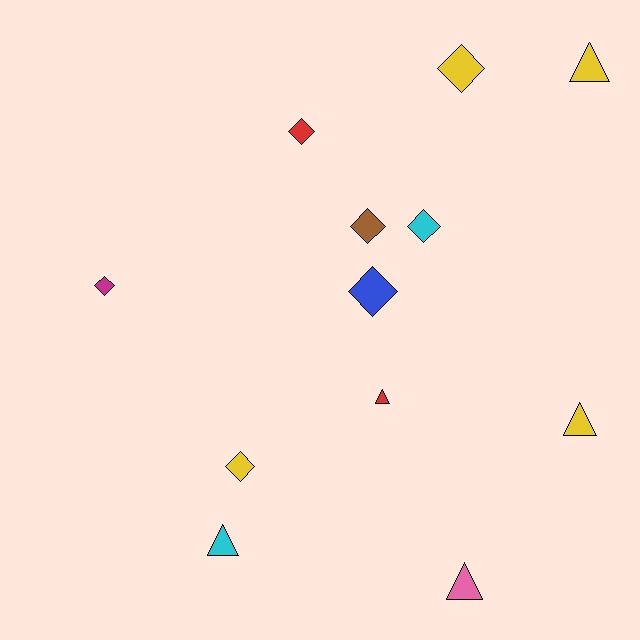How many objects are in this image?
There are 12 objects.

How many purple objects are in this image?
There are no purple objects.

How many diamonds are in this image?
There are 7 diamonds.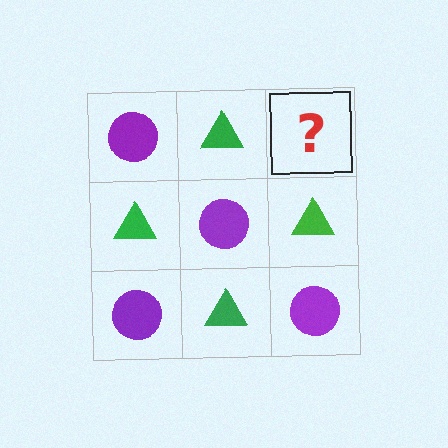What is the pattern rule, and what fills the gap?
The rule is that it alternates purple circle and green triangle in a checkerboard pattern. The gap should be filled with a purple circle.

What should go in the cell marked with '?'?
The missing cell should contain a purple circle.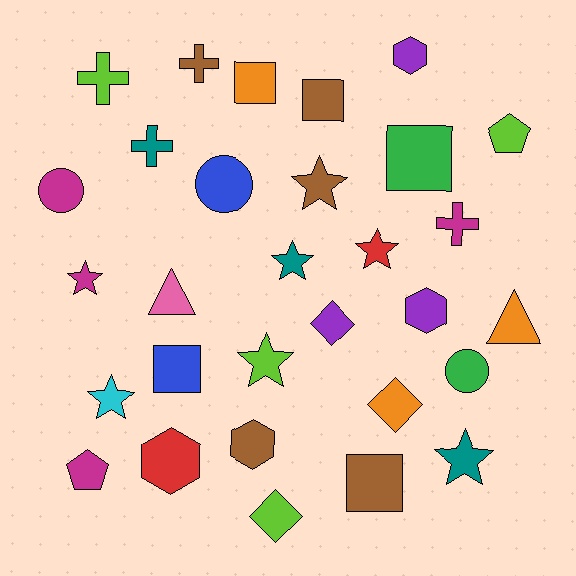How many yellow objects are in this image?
There are no yellow objects.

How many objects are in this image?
There are 30 objects.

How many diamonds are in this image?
There are 3 diamonds.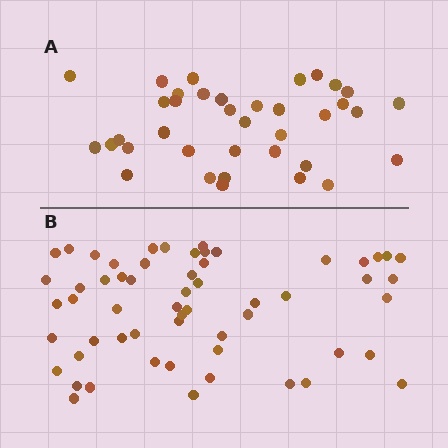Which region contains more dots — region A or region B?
Region B (the bottom region) has more dots.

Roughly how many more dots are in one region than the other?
Region B has approximately 20 more dots than region A.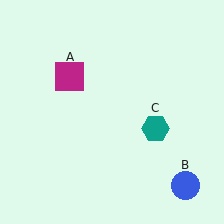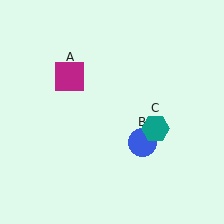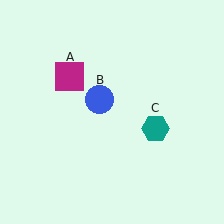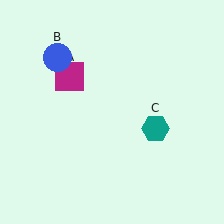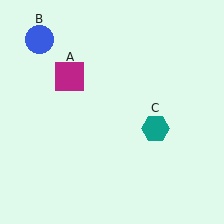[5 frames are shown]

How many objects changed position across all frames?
1 object changed position: blue circle (object B).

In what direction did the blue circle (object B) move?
The blue circle (object B) moved up and to the left.